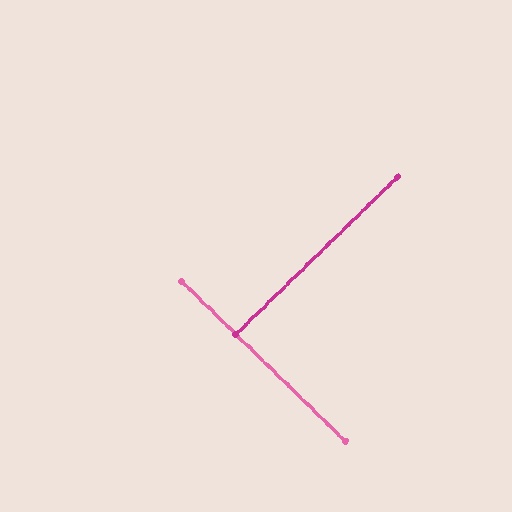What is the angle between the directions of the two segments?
Approximately 89 degrees.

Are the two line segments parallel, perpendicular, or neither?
Perpendicular — they meet at approximately 89°.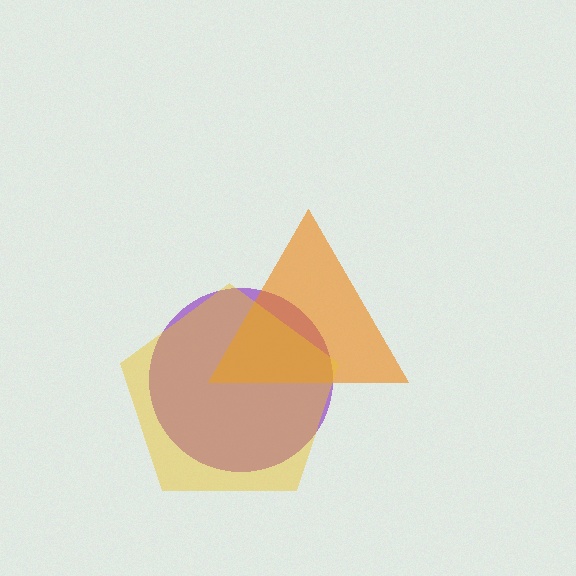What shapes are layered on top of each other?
The layered shapes are: a purple circle, an orange triangle, a yellow pentagon.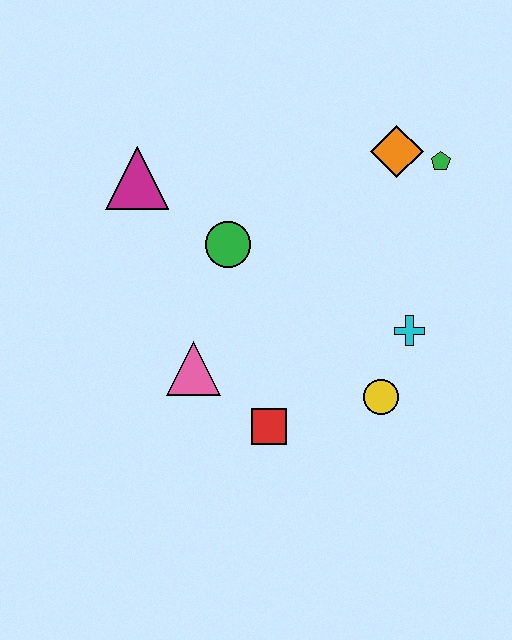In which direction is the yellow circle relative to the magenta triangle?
The yellow circle is to the right of the magenta triangle.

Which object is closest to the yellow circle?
The cyan cross is closest to the yellow circle.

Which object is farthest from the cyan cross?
The magenta triangle is farthest from the cyan cross.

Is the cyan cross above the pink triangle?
Yes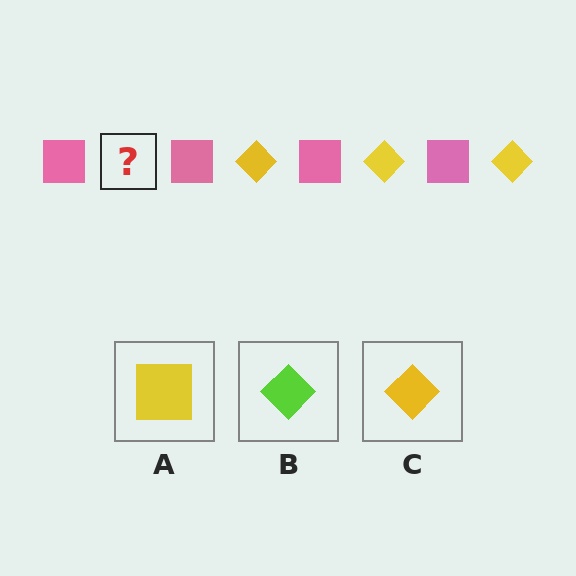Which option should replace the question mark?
Option C.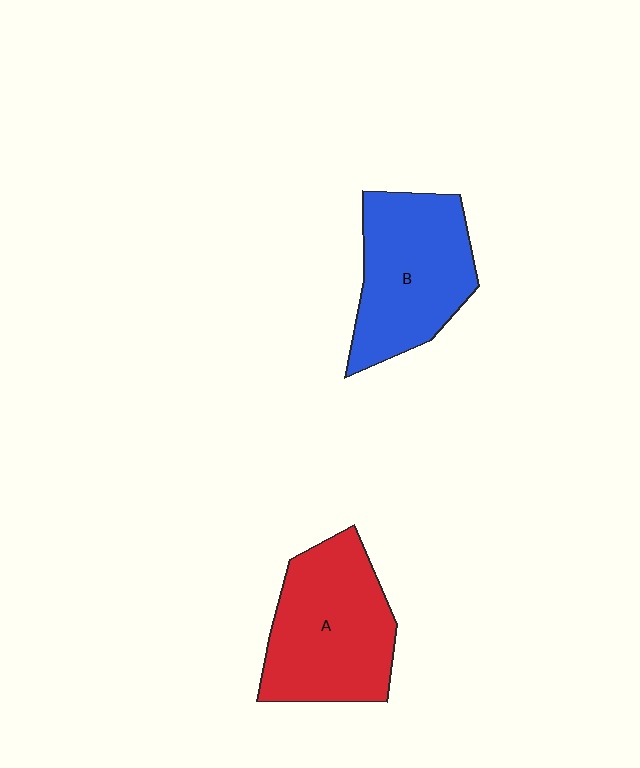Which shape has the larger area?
Shape A (red).